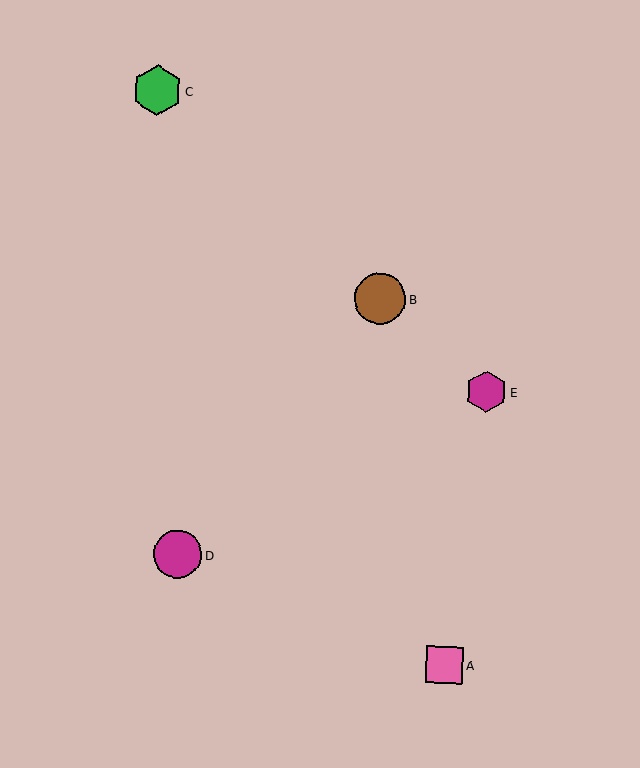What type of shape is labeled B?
Shape B is a brown circle.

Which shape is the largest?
The brown circle (labeled B) is the largest.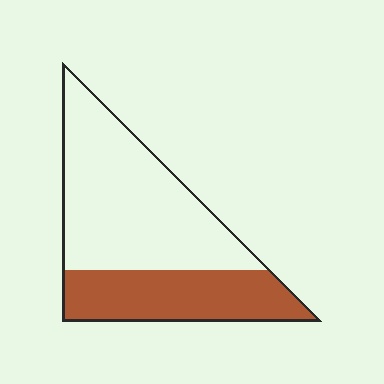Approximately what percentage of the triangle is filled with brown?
Approximately 35%.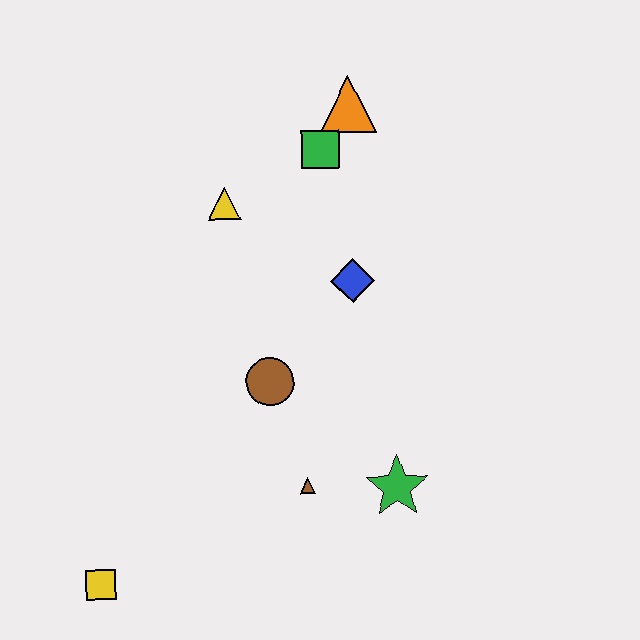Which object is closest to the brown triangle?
The green star is closest to the brown triangle.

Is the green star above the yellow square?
Yes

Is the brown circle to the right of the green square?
No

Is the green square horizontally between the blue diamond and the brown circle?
Yes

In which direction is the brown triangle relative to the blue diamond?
The brown triangle is below the blue diamond.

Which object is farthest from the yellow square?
The orange triangle is farthest from the yellow square.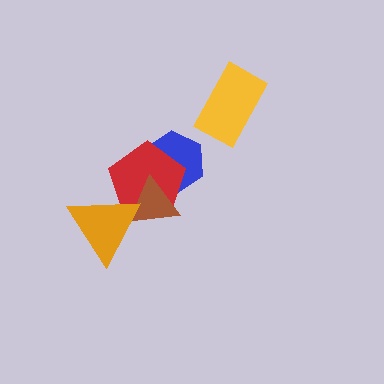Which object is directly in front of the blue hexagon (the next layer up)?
The red pentagon is directly in front of the blue hexagon.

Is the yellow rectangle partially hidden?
No, no other shape covers it.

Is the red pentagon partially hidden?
Yes, it is partially covered by another shape.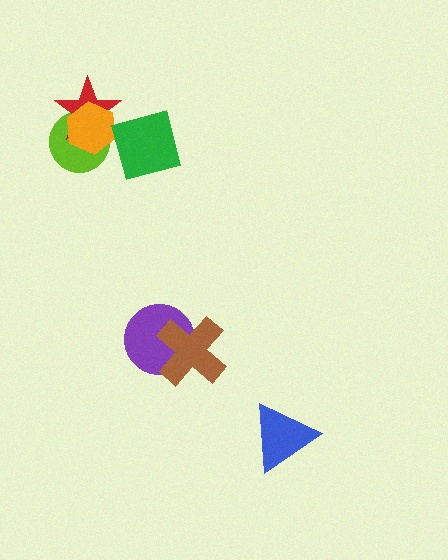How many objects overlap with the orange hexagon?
3 objects overlap with the orange hexagon.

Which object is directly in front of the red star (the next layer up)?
The orange hexagon is directly in front of the red star.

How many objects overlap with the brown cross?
1 object overlaps with the brown cross.